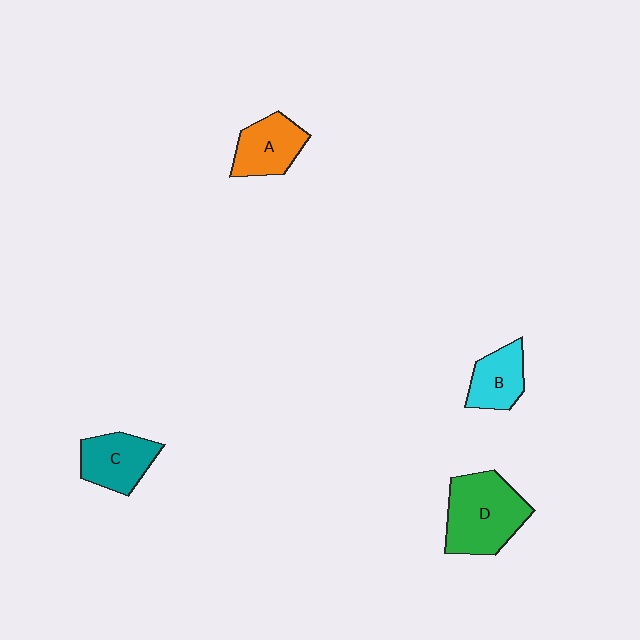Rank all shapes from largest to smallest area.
From largest to smallest: D (green), C (teal), A (orange), B (cyan).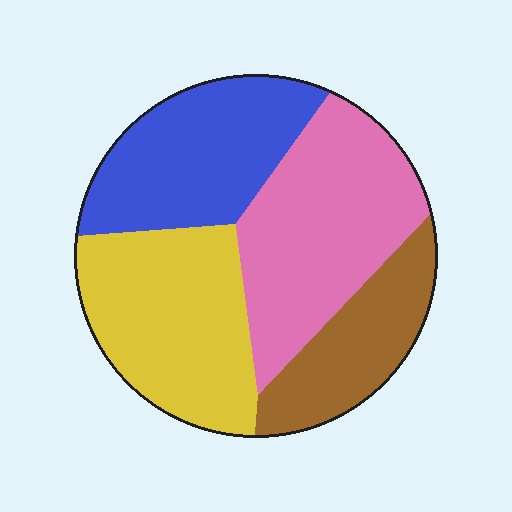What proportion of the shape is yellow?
Yellow takes up about one quarter (1/4) of the shape.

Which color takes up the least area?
Brown, at roughly 15%.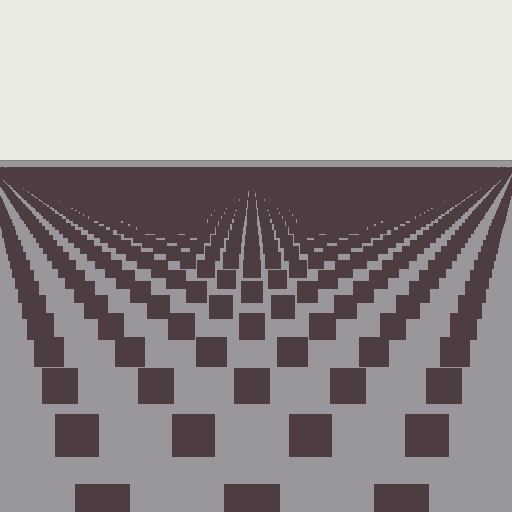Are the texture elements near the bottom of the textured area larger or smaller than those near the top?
Larger. Near the bottom, elements are closer to the viewer and appear at a bigger on-screen size.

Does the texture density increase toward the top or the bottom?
Density increases toward the top.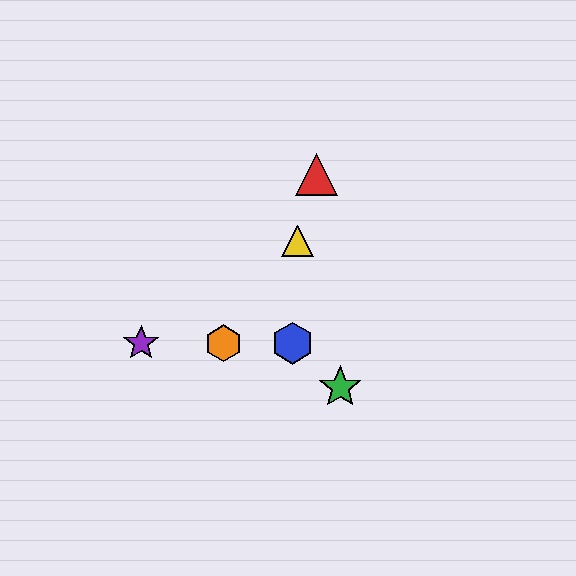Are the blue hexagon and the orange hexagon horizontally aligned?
Yes, both are at y≈343.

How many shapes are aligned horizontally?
3 shapes (the blue hexagon, the purple star, the orange hexagon) are aligned horizontally.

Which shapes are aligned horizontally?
The blue hexagon, the purple star, the orange hexagon are aligned horizontally.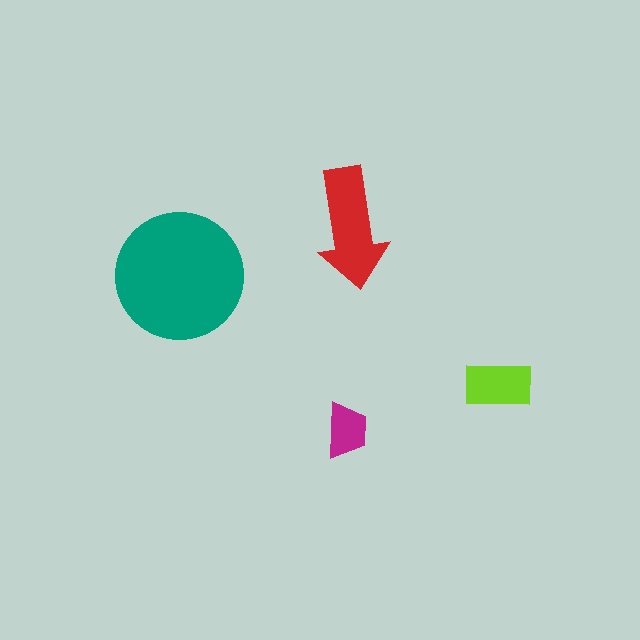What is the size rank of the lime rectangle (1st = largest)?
3rd.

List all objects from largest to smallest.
The teal circle, the red arrow, the lime rectangle, the magenta trapezoid.